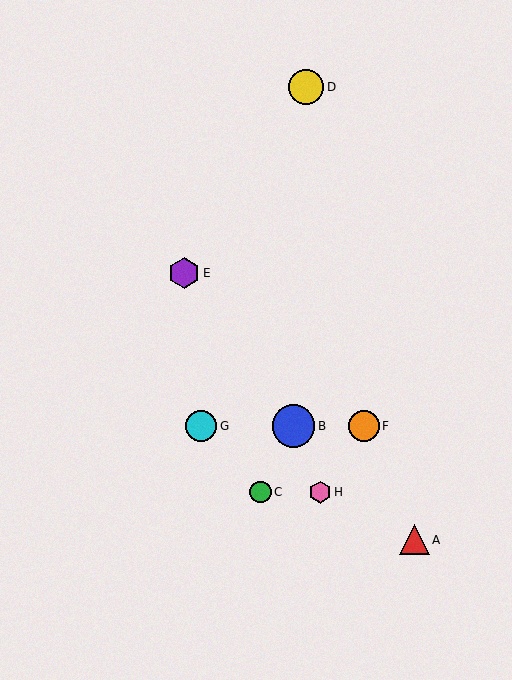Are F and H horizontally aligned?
No, F is at y≈426 and H is at y≈492.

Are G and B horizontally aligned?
Yes, both are at y≈426.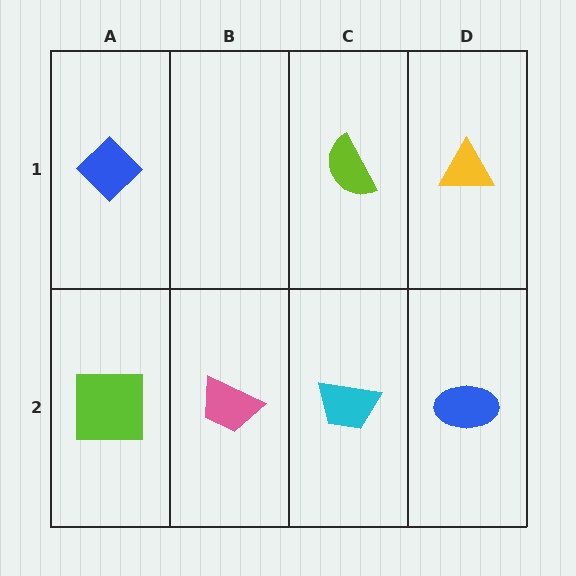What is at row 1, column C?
A lime semicircle.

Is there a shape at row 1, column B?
No, that cell is empty.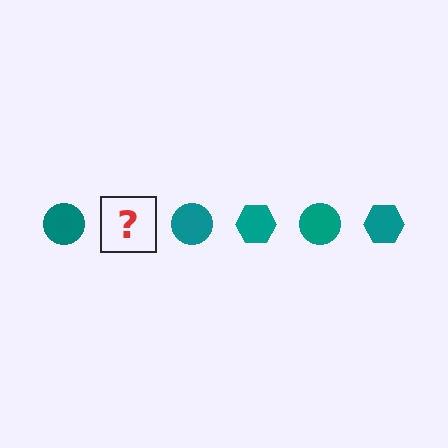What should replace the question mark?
The question mark should be replaced with a teal hexagon.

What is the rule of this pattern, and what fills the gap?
The rule is that the pattern cycles through circle, hexagon shapes in teal. The gap should be filled with a teal hexagon.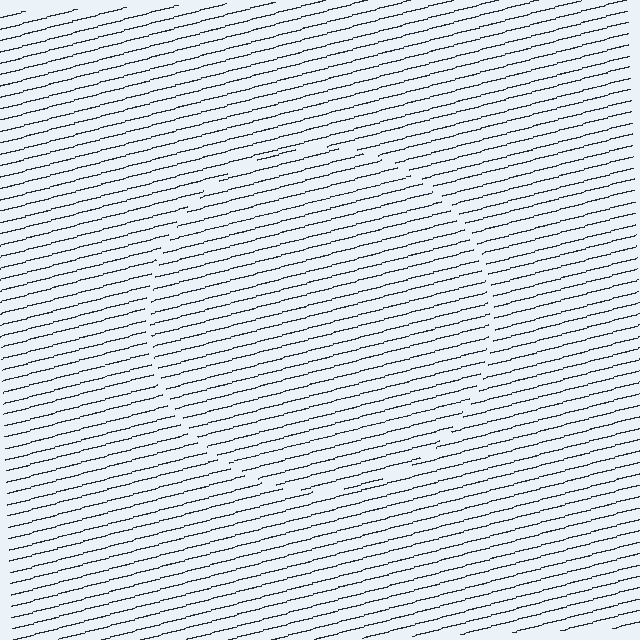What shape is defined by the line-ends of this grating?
An illusory circle. The interior of the shape contains the same grating, shifted by half a period — the contour is defined by the phase discontinuity where line-ends from the inner and outer gratings abut.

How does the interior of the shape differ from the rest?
The interior of the shape contains the same grating, shifted by half a period — the contour is defined by the phase discontinuity where line-ends from the inner and outer gratings abut.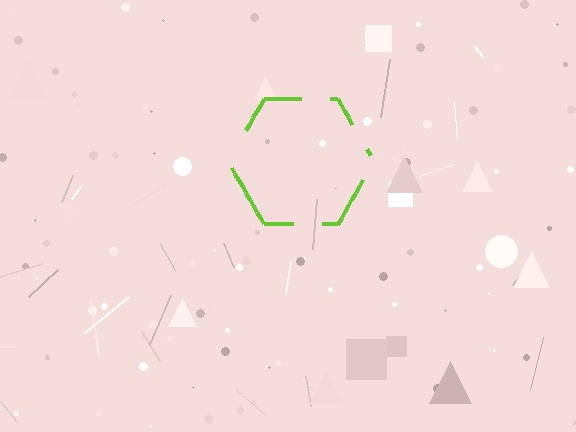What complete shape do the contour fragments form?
The contour fragments form a hexagon.